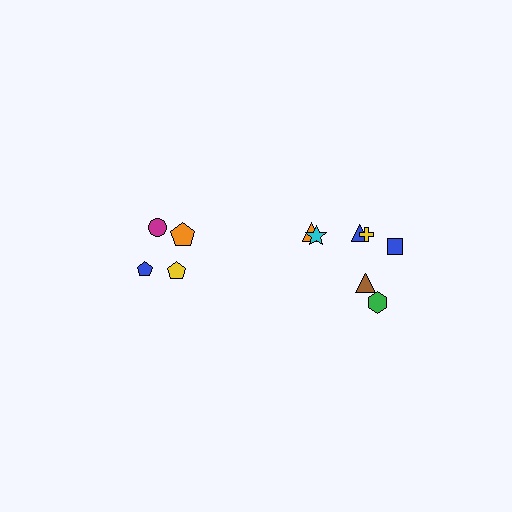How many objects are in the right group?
There are 7 objects.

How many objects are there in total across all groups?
There are 11 objects.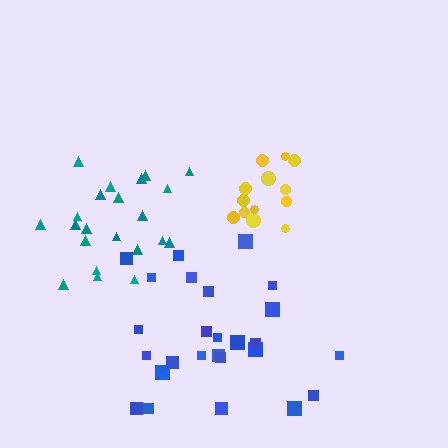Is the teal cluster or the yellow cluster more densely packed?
Yellow.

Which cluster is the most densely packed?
Yellow.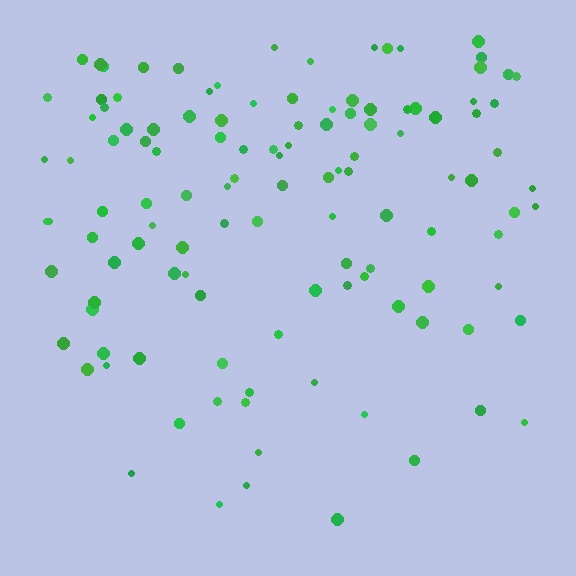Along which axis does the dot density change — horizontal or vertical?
Vertical.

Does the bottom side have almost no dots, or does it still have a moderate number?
Still a moderate number, just noticeably fewer than the top.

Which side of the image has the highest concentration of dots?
The top.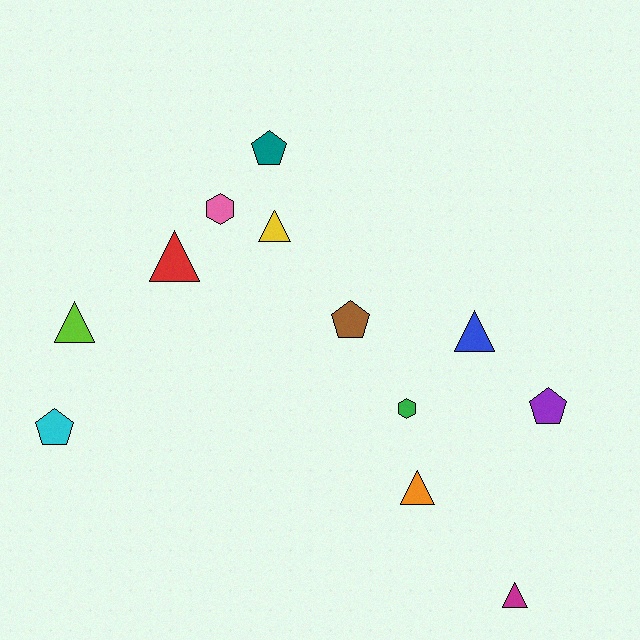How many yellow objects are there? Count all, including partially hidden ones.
There is 1 yellow object.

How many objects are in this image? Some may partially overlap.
There are 12 objects.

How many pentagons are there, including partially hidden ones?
There are 4 pentagons.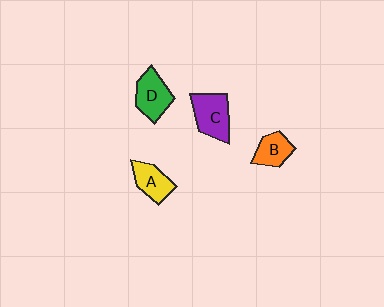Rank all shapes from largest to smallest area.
From largest to smallest: C (purple), D (green), A (yellow), B (orange).